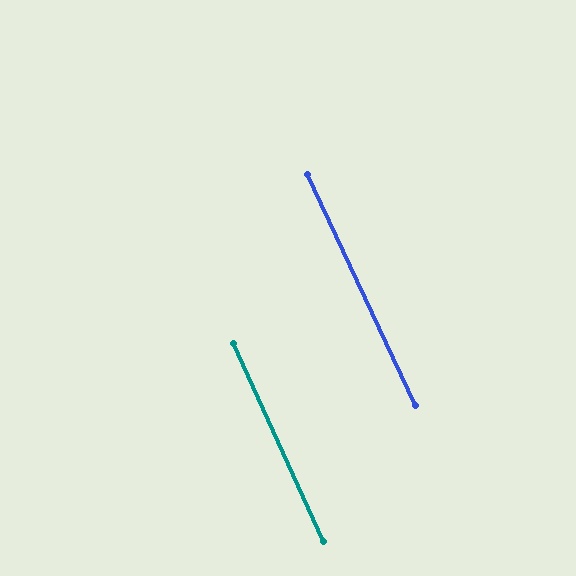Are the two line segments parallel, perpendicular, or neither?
Parallel — their directions differ by only 0.7°.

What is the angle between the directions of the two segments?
Approximately 1 degree.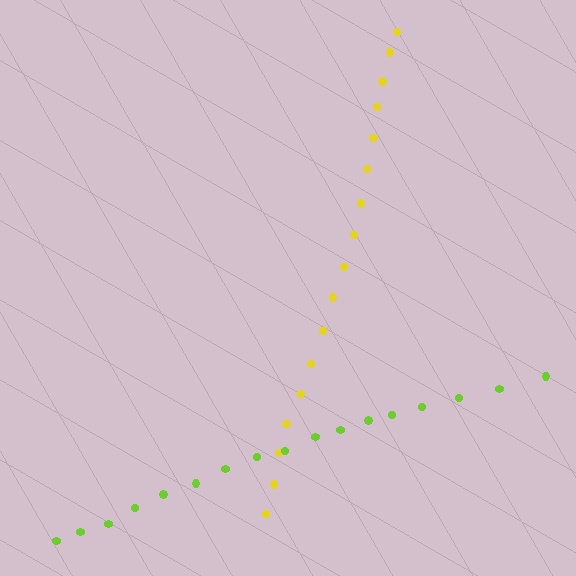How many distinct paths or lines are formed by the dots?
There are 2 distinct paths.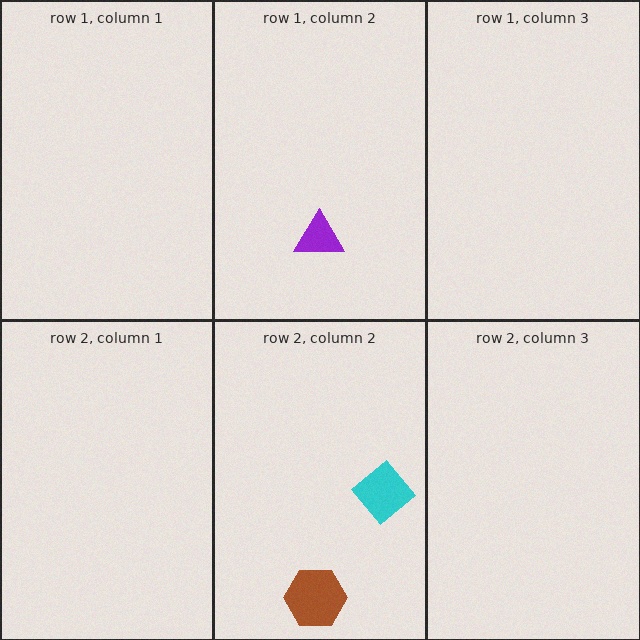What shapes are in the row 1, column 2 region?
The purple triangle.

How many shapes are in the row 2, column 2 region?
2.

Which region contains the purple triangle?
The row 1, column 2 region.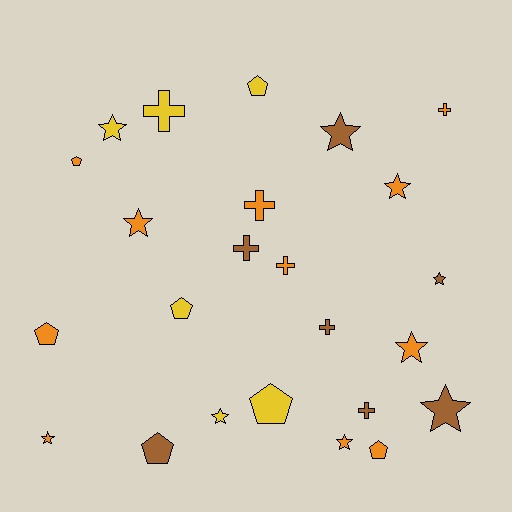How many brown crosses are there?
There are 3 brown crosses.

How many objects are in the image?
There are 24 objects.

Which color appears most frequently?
Orange, with 11 objects.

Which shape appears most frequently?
Star, with 10 objects.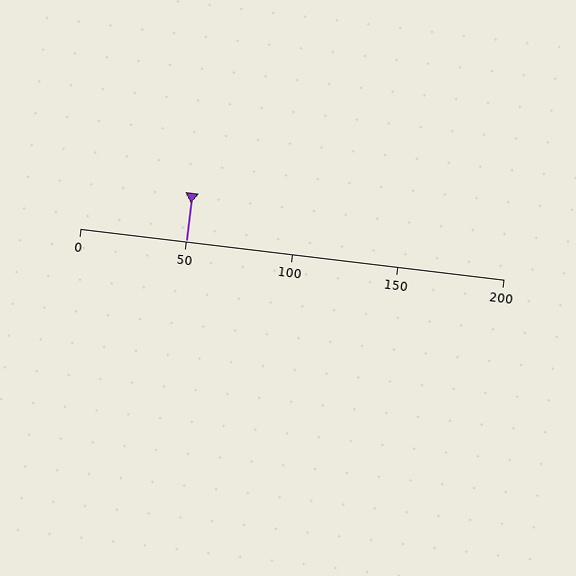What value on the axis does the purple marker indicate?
The marker indicates approximately 50.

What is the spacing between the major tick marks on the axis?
The major ticks are spaced 50 apart.